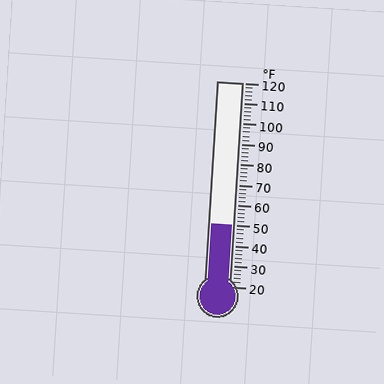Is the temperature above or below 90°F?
The temperature is below 90°F.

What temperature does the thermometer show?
The thermometer shows approximately 50°F.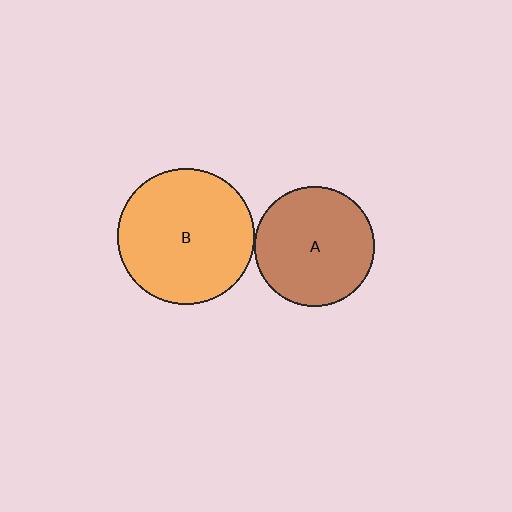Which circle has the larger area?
Circle B (orange).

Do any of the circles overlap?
No, none of the circles overlap.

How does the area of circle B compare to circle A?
Approximately 1.3 times.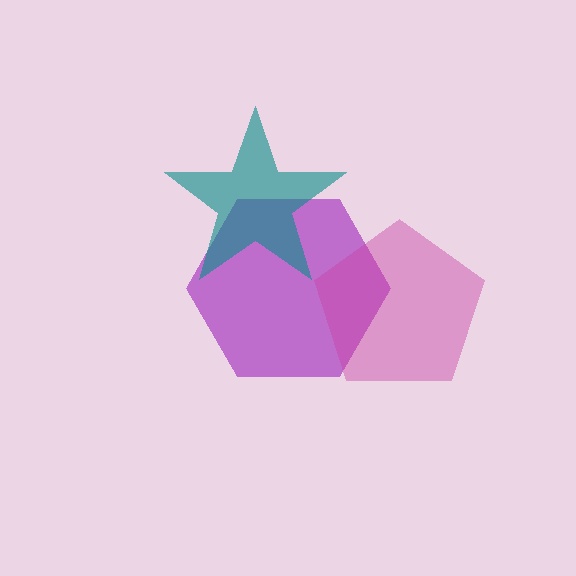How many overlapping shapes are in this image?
There are 3 overlapping shapes in the image.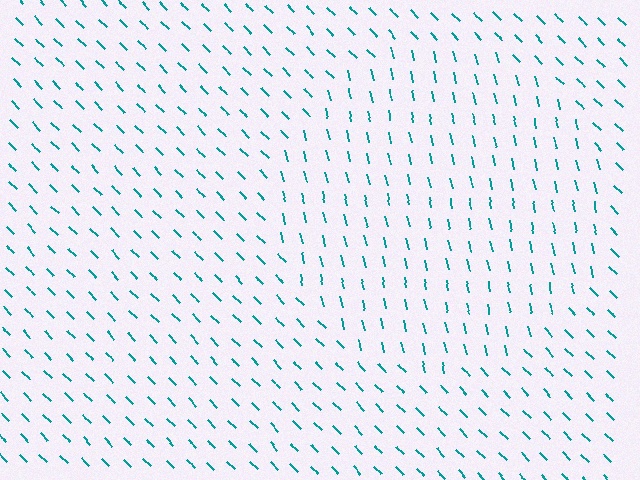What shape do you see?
I see a circle.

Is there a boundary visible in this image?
Yes, there is a texture boundary formed by a change in line orientation.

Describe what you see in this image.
The image is filled with small teal line segments. A circle region in the image has lines oriented differently from the surrounding lines, creating a visible texture boundary.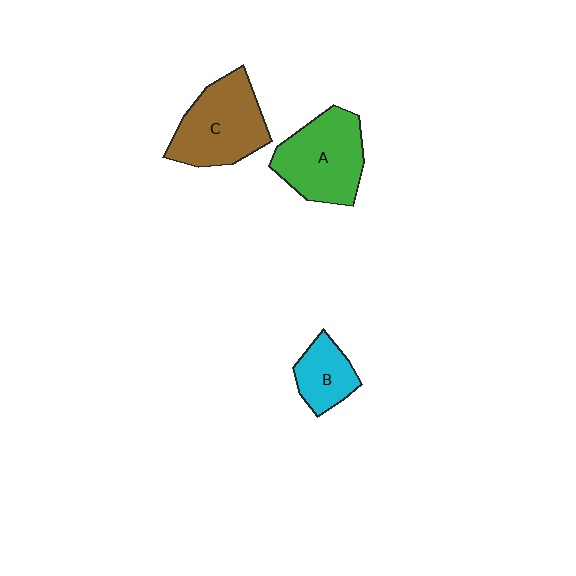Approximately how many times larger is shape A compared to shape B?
Approximately 1.9 times.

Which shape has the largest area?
Shape A (green).